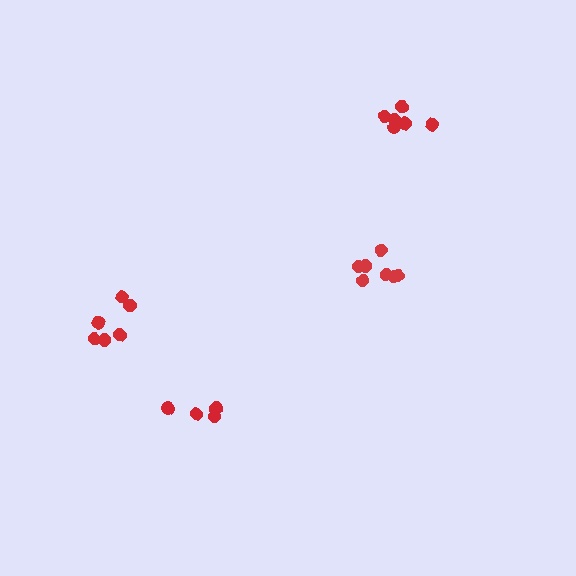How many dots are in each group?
Group 1: 6 dots, Group 2: 6 dots, Group 3: 5 dots, Group 4: 7 dots (24 total).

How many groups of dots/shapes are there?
There are 4 groups.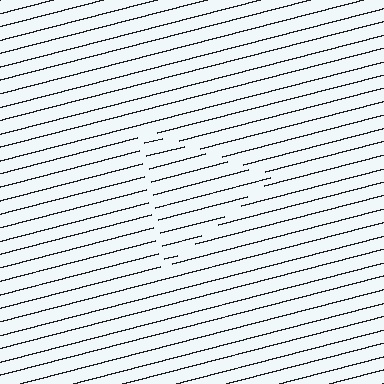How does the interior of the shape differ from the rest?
The interior of the shape contains the same grating, shifted by half a period — the contour is defined by the phase discontinuity where line-ends from the inner and outer gratings abut.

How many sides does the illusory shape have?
3 sides — the line-ends trace a triangle.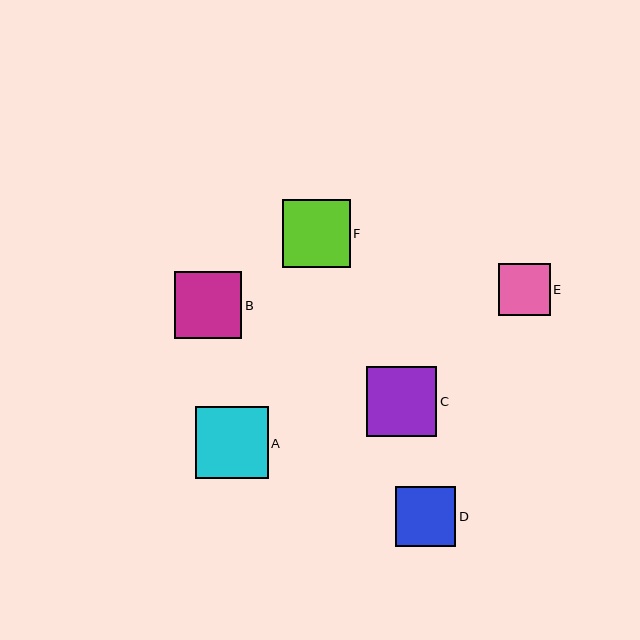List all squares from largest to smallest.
From largest to smallest: A, C, F, B, D, E.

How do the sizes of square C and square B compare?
Square C and square B are approximately the same size.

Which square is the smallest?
Square E is the smallest with a size of approximately 52 pixels.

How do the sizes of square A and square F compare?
Square A and square F are approximately the same size.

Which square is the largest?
Square A is the largest with a size of approximately 73 pixels.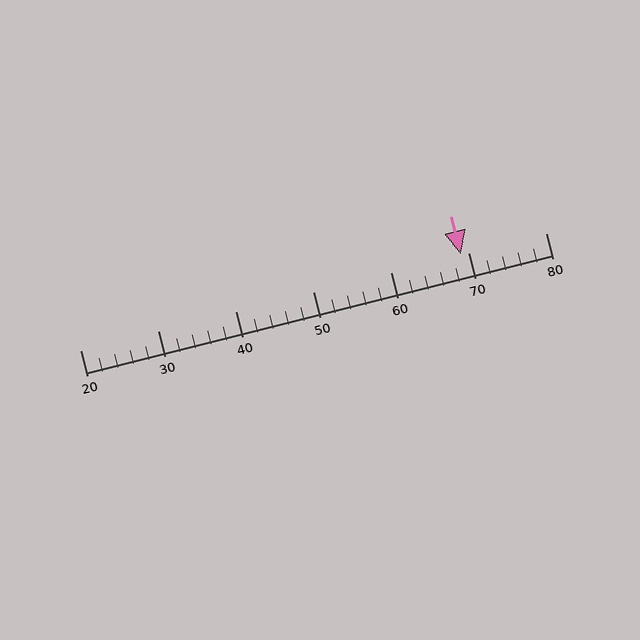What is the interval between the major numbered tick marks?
The major tick marks are spaced 10 units apart.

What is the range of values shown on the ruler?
The ruler shows values from 20 to 80.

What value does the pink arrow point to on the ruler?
The pink arrow points to approximately 69.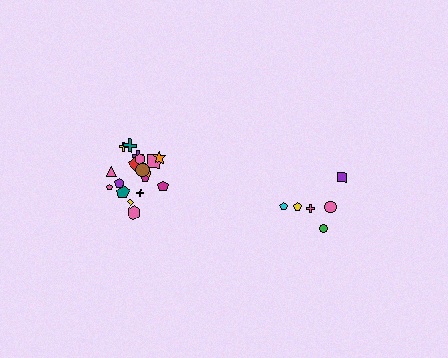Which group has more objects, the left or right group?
The left group.